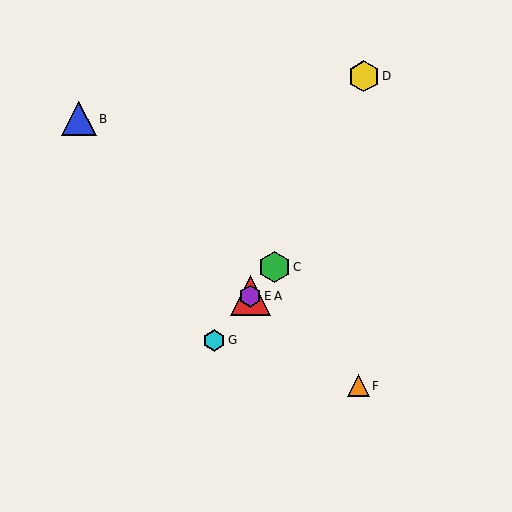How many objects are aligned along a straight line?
4 objects (A, C, E, G) are aligned along a straight line.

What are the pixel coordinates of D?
Object D is at (364, 76).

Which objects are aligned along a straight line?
Objects A, C, E, G are aligned along a straight line.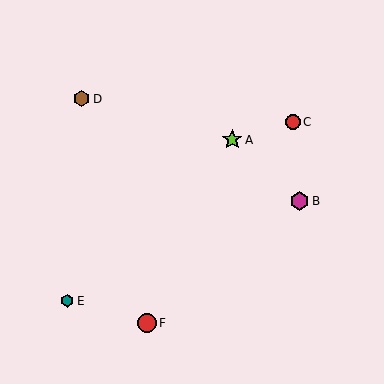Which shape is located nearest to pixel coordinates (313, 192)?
The magenta hexagon (labeled B) at (300, 201) is nearest to that location.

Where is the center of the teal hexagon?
The center of the teal hexagon is at (67, 301).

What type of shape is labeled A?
Shape A is a lime star.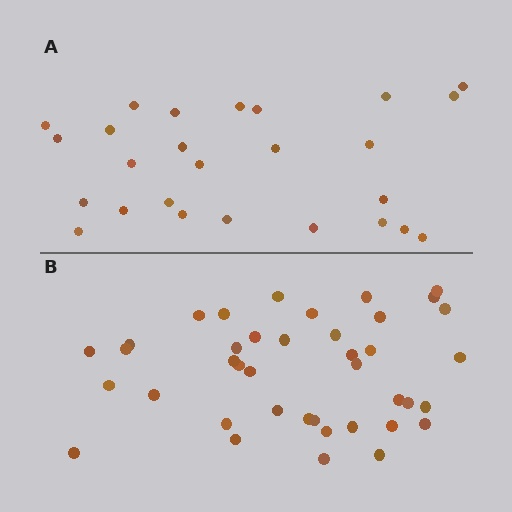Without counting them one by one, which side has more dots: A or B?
Region B (the bottom region) has more dots.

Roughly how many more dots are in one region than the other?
Region B has approximately 15 more dots than region A.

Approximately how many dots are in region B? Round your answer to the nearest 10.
About 40 dots.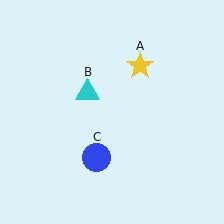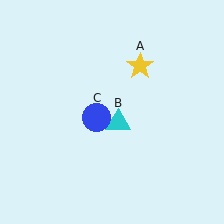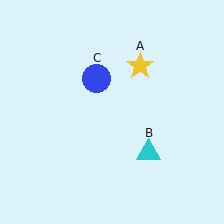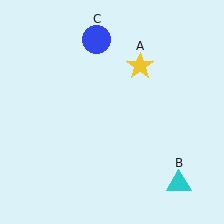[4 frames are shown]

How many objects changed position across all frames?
2 objects changed position: cyan triangle (object B), blue circle (object C).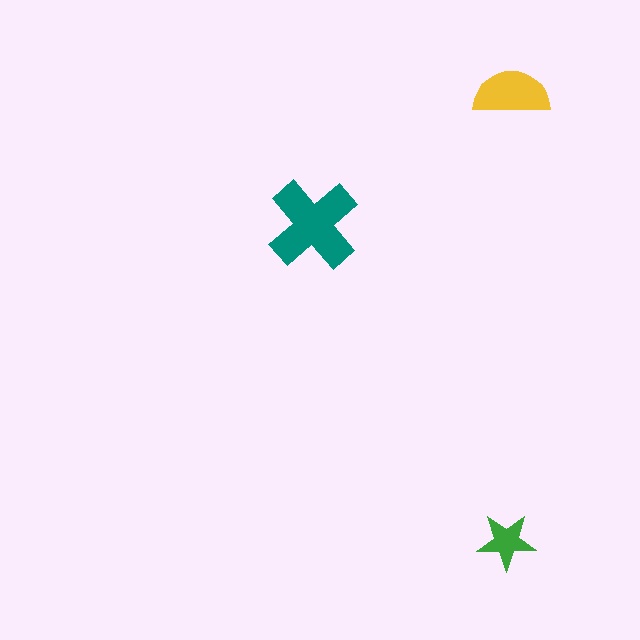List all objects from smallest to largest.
The green star, the yellow semicircle, the teal cross.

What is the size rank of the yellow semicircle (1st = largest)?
2nd.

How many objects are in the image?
There are 3 objects in the image.